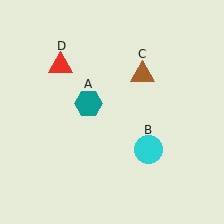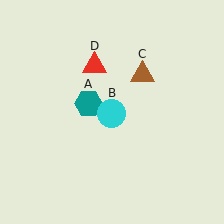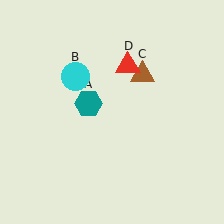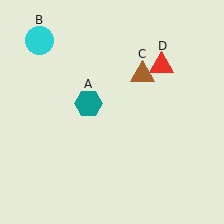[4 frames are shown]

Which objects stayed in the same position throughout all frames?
Teal hexagon (object A) and brown triangle (object C) remained stationary.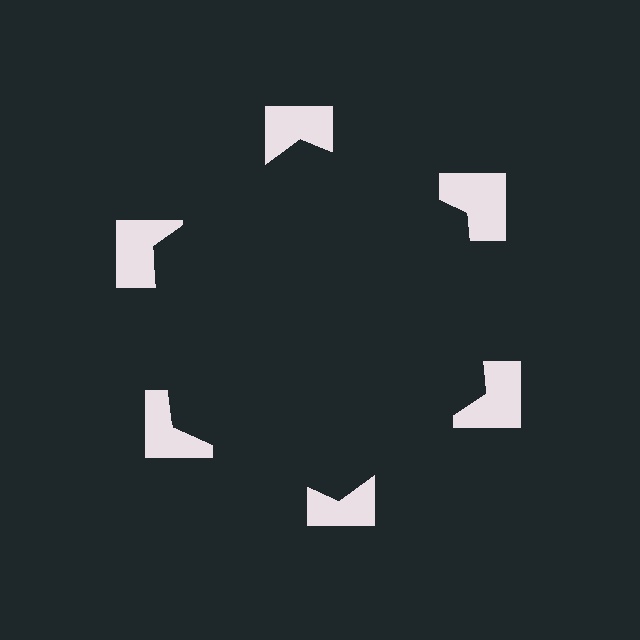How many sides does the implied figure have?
6 sides.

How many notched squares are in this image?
There are 6 — one at each vertex of the illusory hexagon.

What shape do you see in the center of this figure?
An illusory hexagon — its edges are inferred from the aligned wedge cuts in the notched squares, not physically drawn.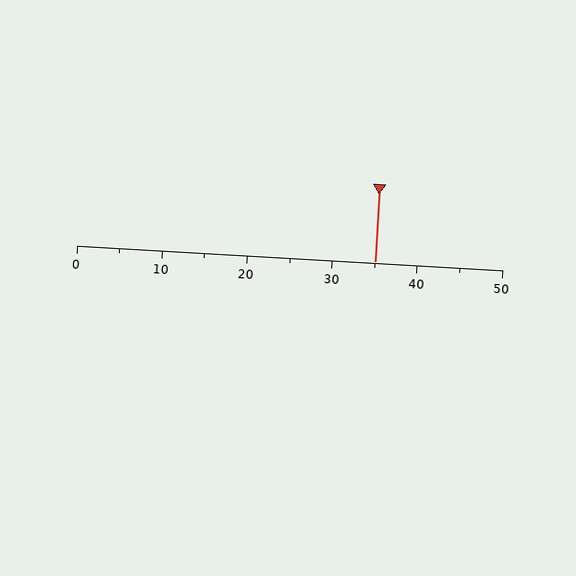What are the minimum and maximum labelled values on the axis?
The axis runs from 0 to 50.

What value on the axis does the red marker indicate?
The marker indicates approximately 35.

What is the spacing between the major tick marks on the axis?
The major ticks are spaced 10 apart.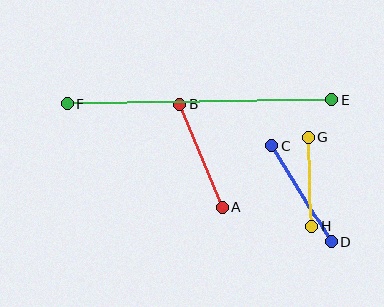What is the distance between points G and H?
The distance is approximately 89 pixels.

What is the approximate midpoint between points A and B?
The midpoint is at approximately (201, 156) pixels.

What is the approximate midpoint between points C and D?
The midpoint is at approximately (301, 194) pixels.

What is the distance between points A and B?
The distance is approximately 112 pixels.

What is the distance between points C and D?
The distance is approximately 113 pixels.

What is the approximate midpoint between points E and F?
The midpoint is at approximately (199, 102) pixels.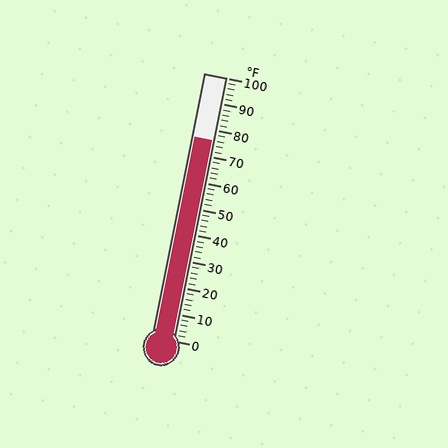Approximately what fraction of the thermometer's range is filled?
The thermometer is filled to approximately 75% of its range.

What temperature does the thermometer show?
The thermometer shows approximately 76°F.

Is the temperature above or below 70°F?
The temperature is above 70°F.